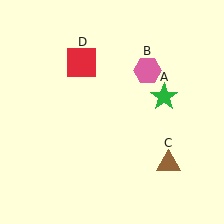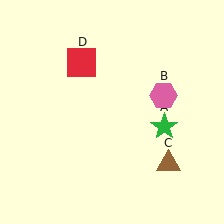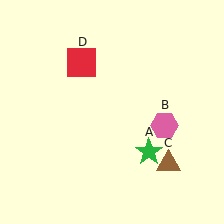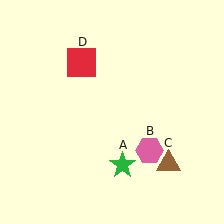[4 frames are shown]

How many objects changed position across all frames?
2 objects changed position: green star (object A), pink hexagon (object B).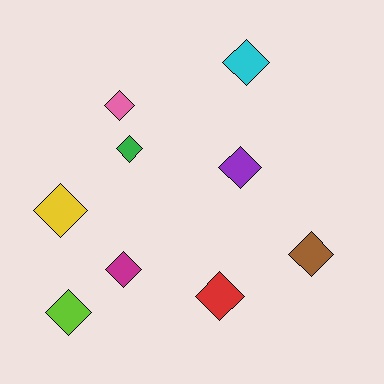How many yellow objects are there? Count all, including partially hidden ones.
There is 1 yellow object.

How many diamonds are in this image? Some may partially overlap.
There are 9 diamonds.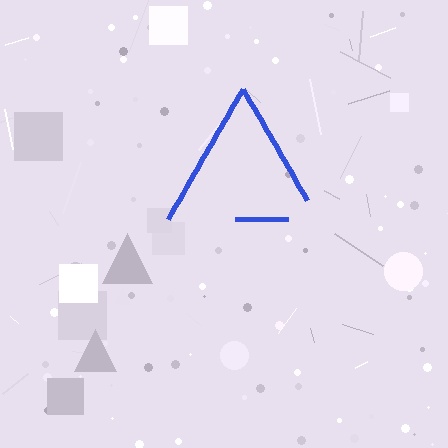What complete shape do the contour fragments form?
The contour fragments form a triangle.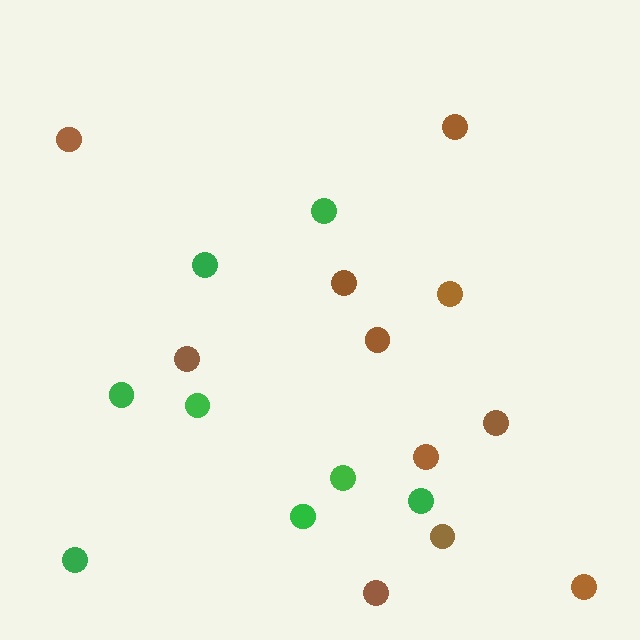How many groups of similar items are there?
There are 2 groups: one group of brown circles (11) and one group of green circles (8).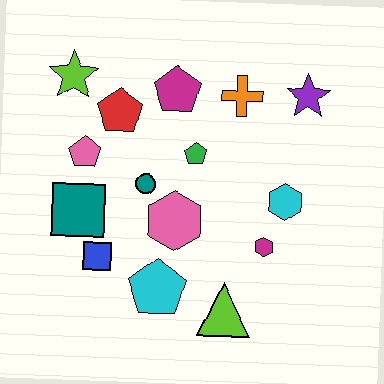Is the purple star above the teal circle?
Yes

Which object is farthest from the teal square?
The purple star is farthest from the teal square.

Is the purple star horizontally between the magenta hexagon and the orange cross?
No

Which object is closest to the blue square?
The teal square is closest to the blue square.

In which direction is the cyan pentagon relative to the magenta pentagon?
The cyan pentagon is below the magenta pentagon.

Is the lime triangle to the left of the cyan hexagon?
Yes